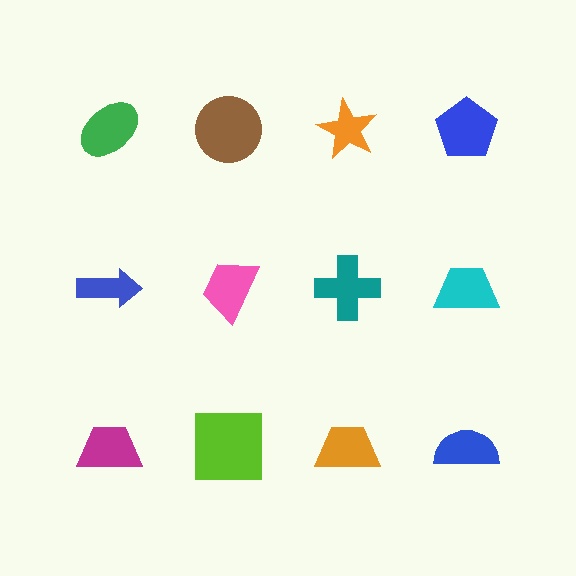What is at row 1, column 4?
A blue pentagon.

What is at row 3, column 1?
A magenta trapezoid.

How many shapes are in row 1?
4 shapes.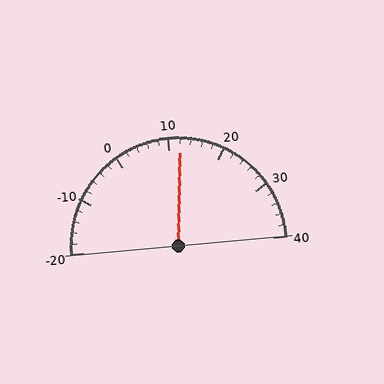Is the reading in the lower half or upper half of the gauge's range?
The reading is in the upper half of the range (-20 to 40).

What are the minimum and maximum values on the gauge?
The gauge ranges from -20 to 40.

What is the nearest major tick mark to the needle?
The nearest major tick mark is 10.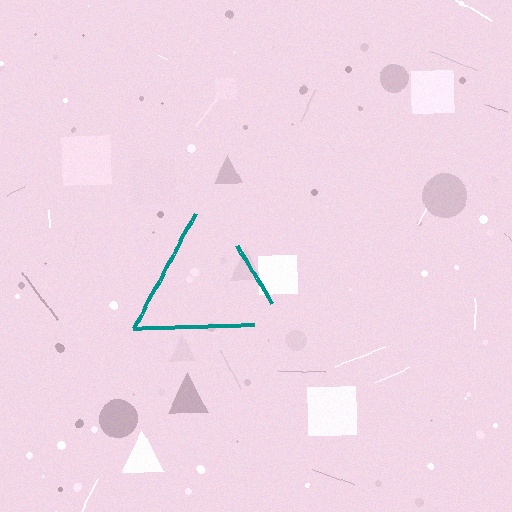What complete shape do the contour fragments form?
The contour fragments form a triangle.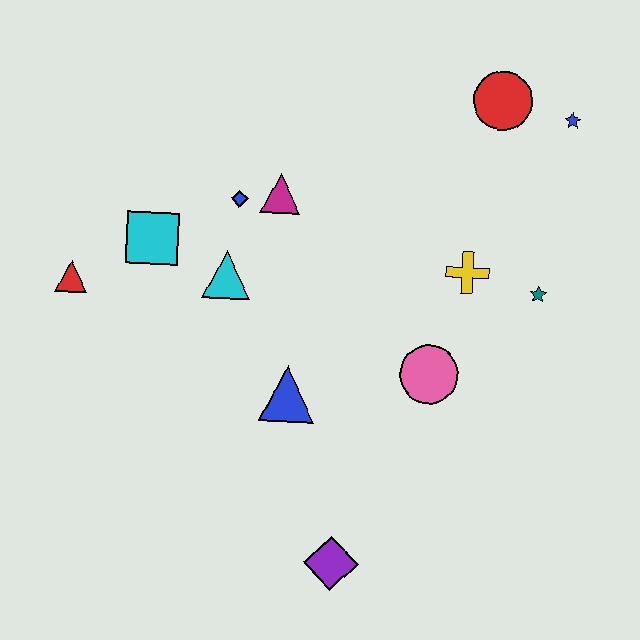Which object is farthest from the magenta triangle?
The purple diamond is farthest from the magenta triangle.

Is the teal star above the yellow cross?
No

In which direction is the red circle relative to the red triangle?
The red circle is to the right of the red triangle.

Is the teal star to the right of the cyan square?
Yes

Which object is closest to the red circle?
The blue star is closest to the red circle.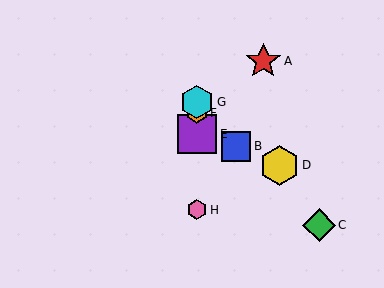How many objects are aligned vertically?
4 objects (E, F, G, H) are aligned vertically.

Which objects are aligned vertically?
Objects E, F, G, H are aligned vertically.